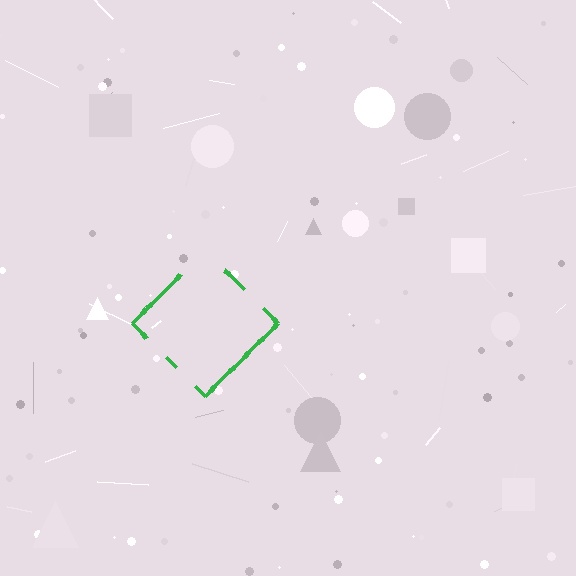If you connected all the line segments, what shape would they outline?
They would outline a diamond.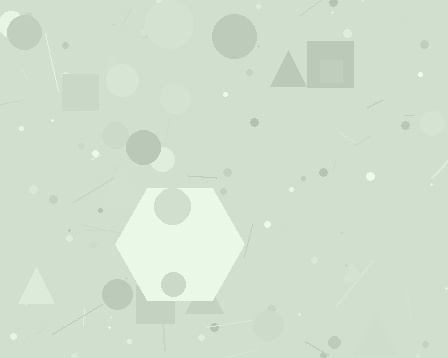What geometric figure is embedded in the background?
A hexagon is embedded in the background.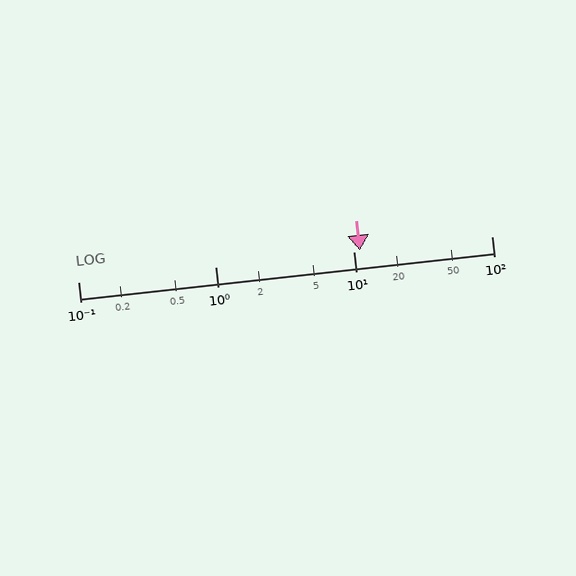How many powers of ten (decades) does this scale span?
The scale spans 3 decades, from 0.1 to 100.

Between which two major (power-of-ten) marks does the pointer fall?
The pointer is between 10 and 100.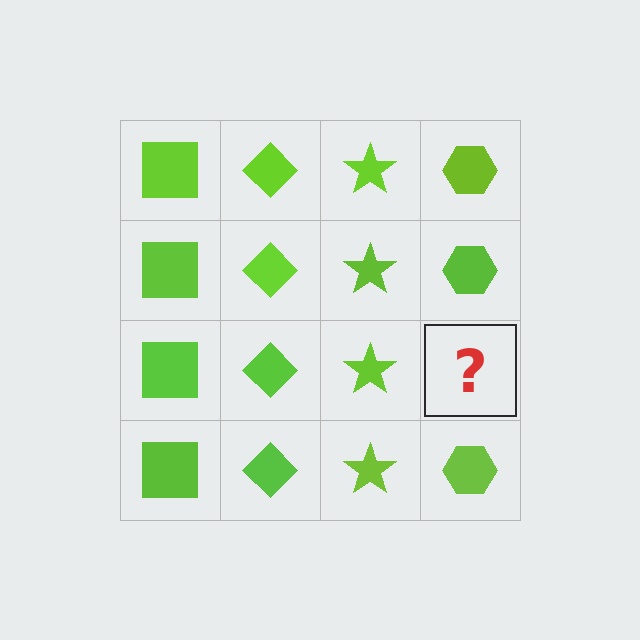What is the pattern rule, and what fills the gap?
The rule is that each column has a consistent shape. The gap should be filled with a lime hexagon.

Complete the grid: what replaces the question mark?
The question mark should be replaced with a lime hexagon.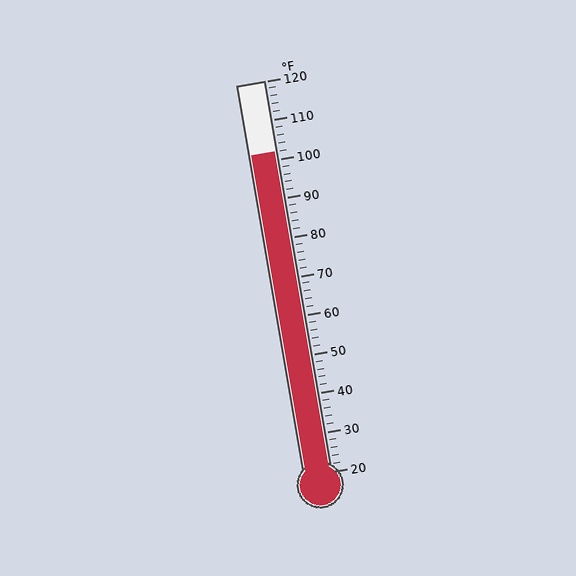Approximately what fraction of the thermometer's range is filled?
The thermometer is filled to approximately 80% of its range.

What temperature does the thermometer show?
The thermometer shows approximately 102°F.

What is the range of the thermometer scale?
The thermometer scale ranges from 20°F to 120°F.